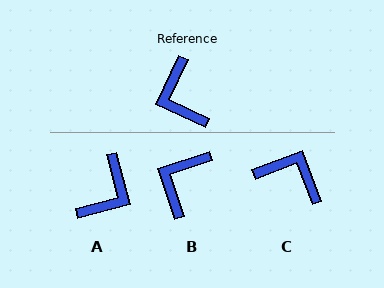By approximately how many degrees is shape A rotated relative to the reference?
Approximately 129 degrees counter-clockwise.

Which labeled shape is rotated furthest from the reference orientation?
C, about 134 degrees away.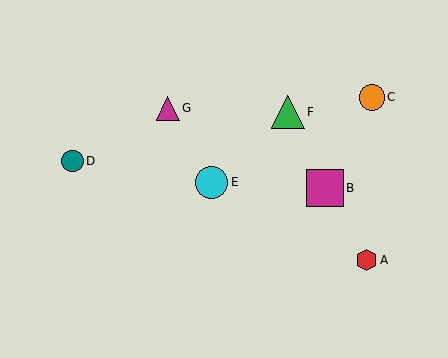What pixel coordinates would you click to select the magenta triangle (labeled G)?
Click at (168, 108) to select the magenta triangle G.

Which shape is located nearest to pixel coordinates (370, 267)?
The red hexagon (labeled A) at (366, 260) is nearest to that location.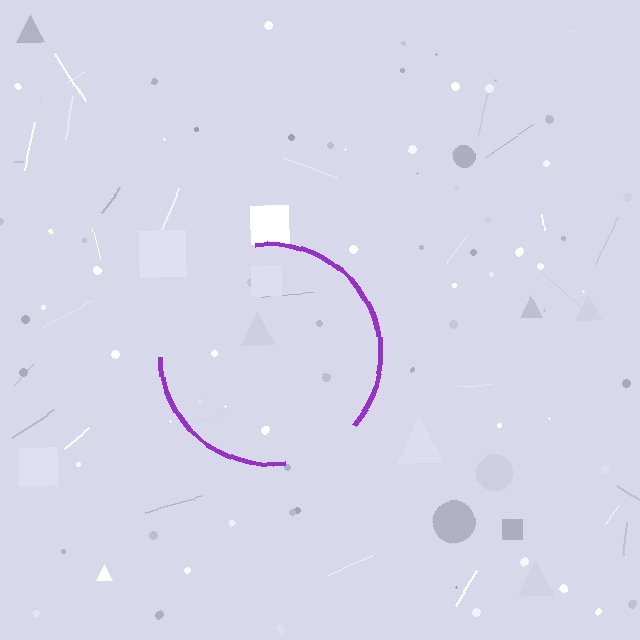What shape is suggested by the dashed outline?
The dashed outline suggests a circle.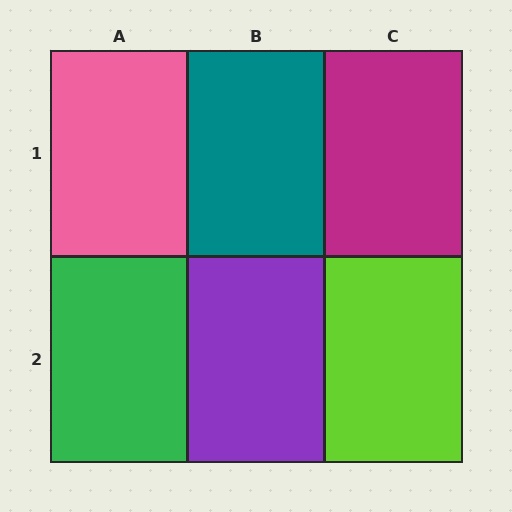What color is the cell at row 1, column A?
Pink.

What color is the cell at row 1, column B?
Teal.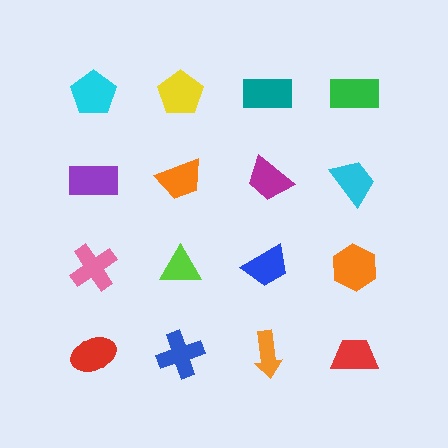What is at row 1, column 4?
A green rectangle.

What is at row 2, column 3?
A magenta trapezoid.